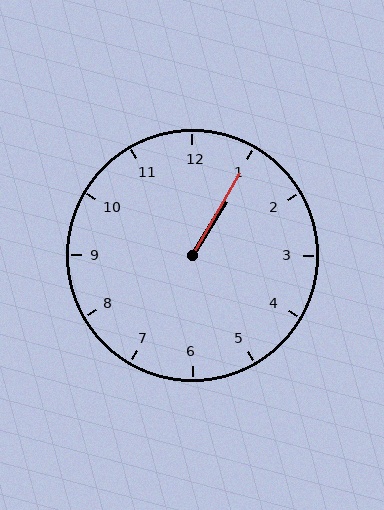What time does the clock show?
1:05.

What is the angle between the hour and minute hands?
Approximately 2 degrees.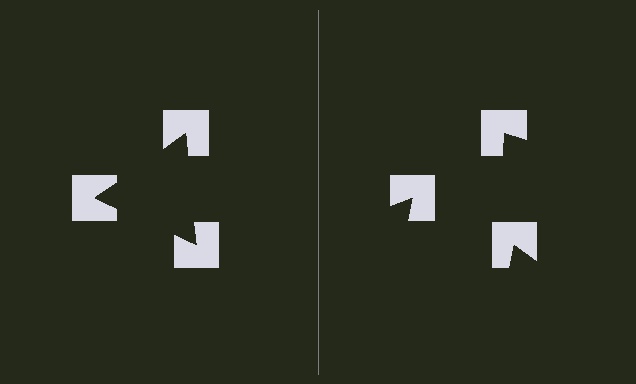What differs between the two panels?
The notched squares are positioned identically on both sides; only the wedge orientations differ. On the left they align to a triangle; on the right they are misaligned.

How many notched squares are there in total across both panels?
6 — 3 on each side.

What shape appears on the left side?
An illusory triangle.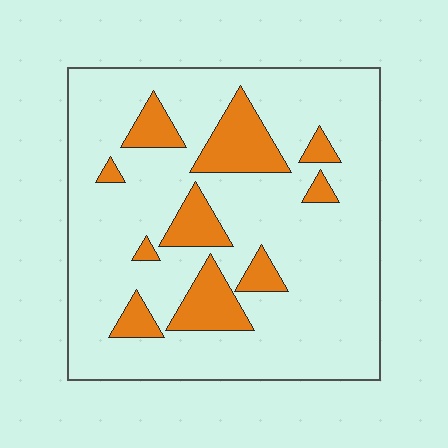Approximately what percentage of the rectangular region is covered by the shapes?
Approximately 20%.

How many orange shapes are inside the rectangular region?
10.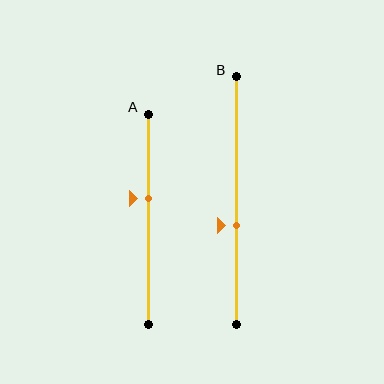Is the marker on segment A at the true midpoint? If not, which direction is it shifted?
No, the marker on segment A is shifted upward by about 10% of the segment length.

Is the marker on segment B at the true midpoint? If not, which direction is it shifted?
No, the marker on segment B is shifted downward by about 10% of the segment length.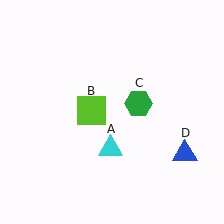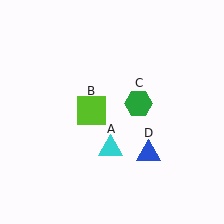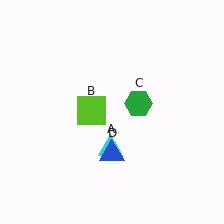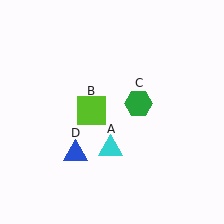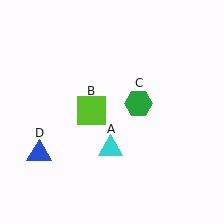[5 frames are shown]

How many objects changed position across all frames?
1 object changed position: blue triangle (object D).